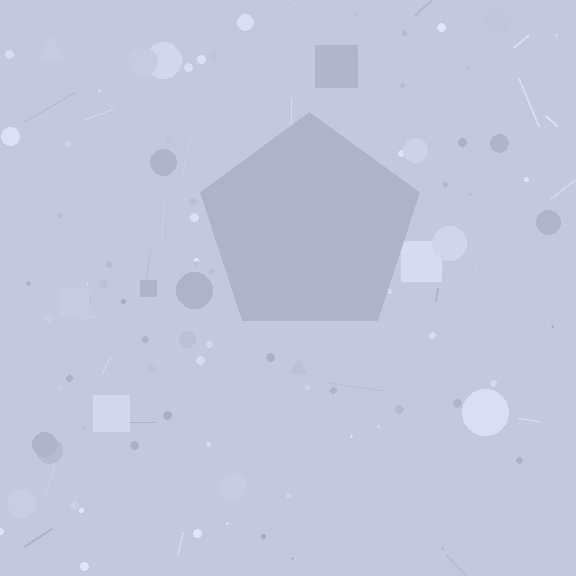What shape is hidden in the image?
A pentagon is hidden in the image.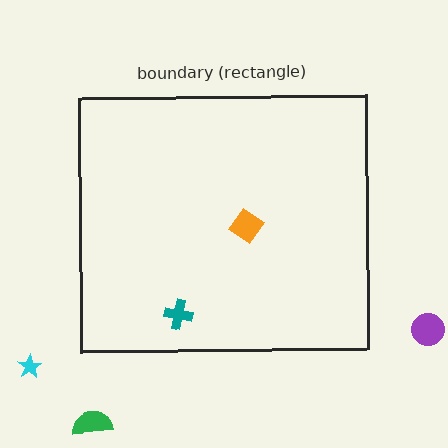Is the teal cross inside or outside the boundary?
Inside.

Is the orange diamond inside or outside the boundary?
Inside.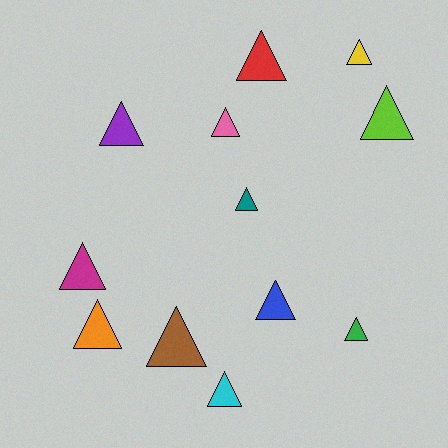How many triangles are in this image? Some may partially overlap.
There are 12 triangles.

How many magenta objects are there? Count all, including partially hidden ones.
There is 1 magenta object.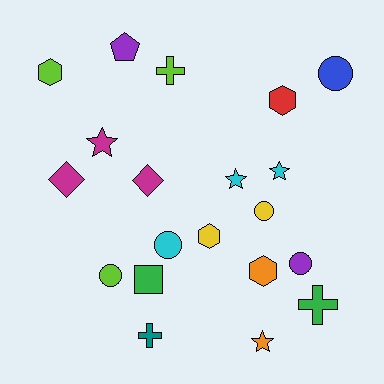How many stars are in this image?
There are 4 stars.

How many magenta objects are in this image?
There are 3 magenta objects.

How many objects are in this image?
There are 20 objects.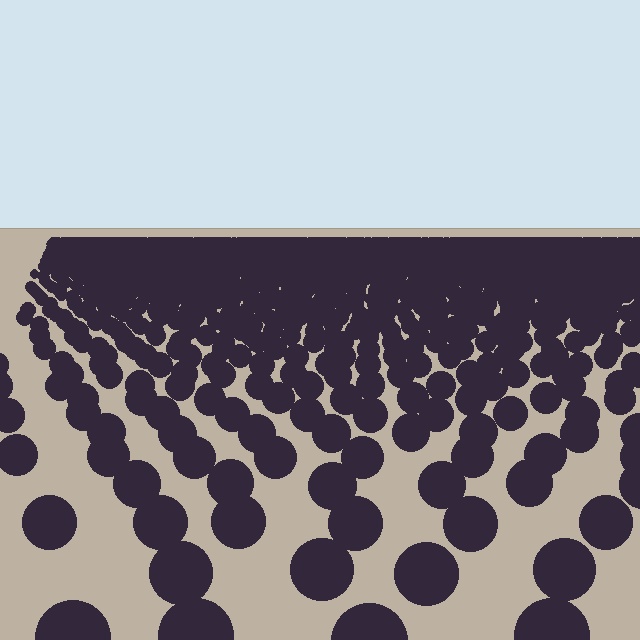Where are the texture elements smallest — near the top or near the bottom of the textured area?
Near the top.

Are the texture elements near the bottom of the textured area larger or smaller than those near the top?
Larger. Near the bottom, elements are closer to the viewer and appear at a bigger on-screen size.